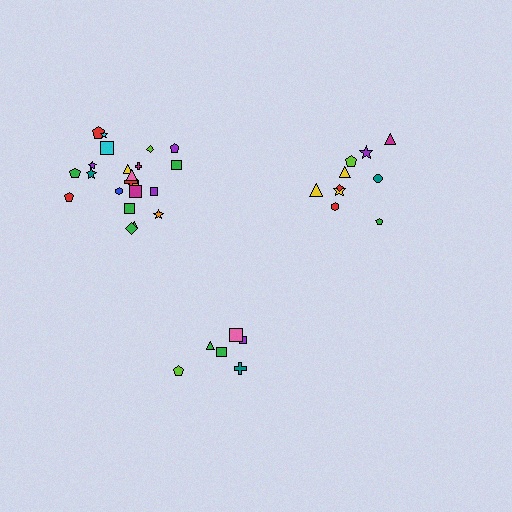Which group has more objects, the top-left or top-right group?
The top-left group.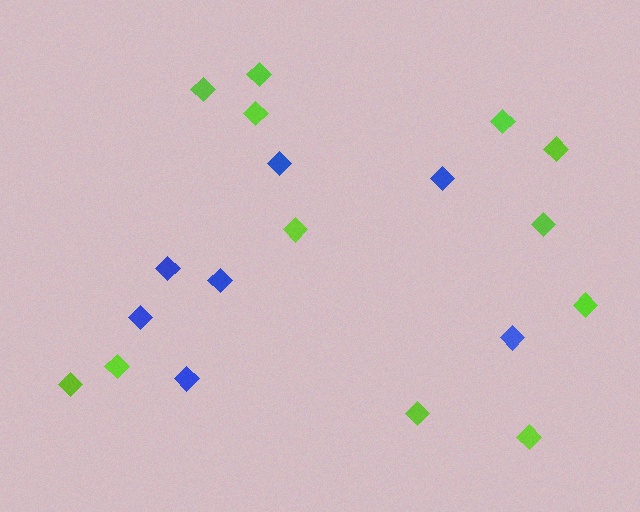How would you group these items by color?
There are 2 groups: one group of blue diamonds (7) and one group of lime diamonds (12).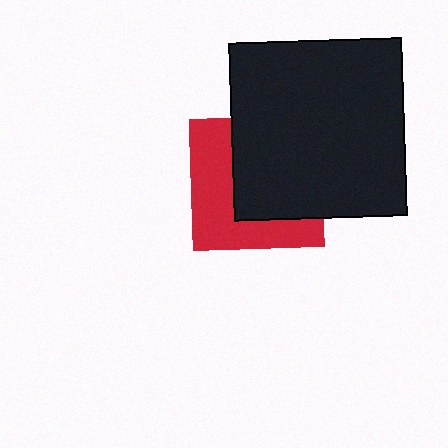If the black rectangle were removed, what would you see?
You would see the complete red square.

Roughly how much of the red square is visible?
About half of it is visible (roughly 46%).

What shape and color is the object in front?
The object in front is a black rectangle.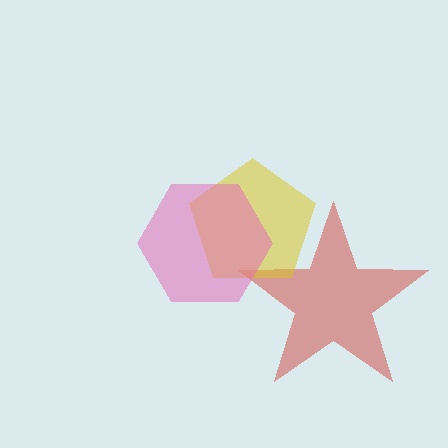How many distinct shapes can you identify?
There are 3 distinct shapes: a red star, a yellow pentagon, a pink hexagon.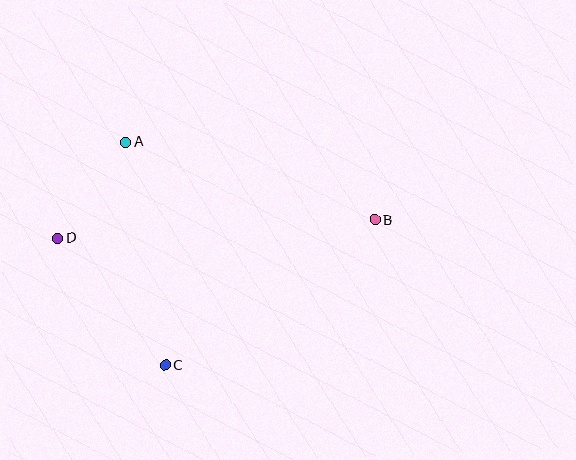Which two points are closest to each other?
Points A and D are closest to each other.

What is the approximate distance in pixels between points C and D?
The distance between C and D is approximately 166 pixels.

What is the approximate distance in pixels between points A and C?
The distance between A and C is approximately 226 pixels.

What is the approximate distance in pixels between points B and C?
The distance between B and C is approximately 255 pixels.